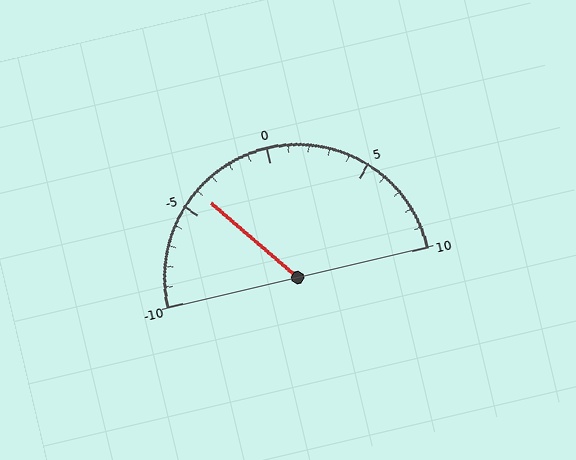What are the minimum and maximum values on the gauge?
The gauge ranges from -10 to 10.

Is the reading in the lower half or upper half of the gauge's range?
The reading is in the lower half of the range (-10 to 10).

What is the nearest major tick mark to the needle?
The nearest major tick mark is -5.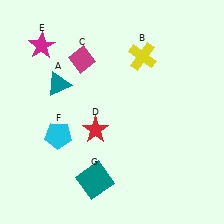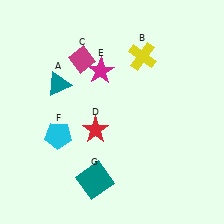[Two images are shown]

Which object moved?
The magenta star (E) moved right.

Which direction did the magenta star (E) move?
The magenta star (E) moved right.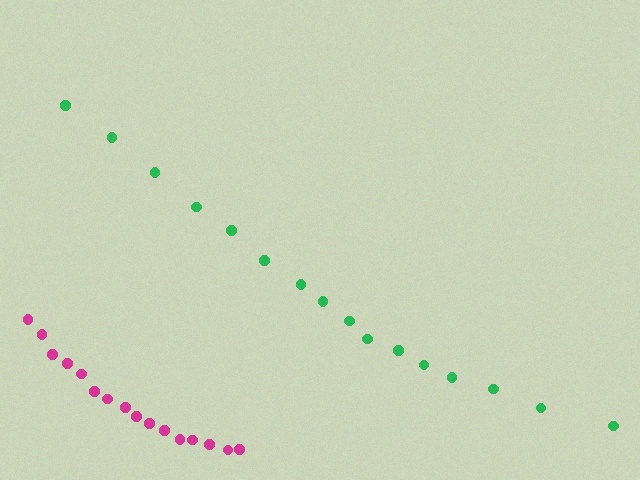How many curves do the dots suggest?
There are 2 distinct paths.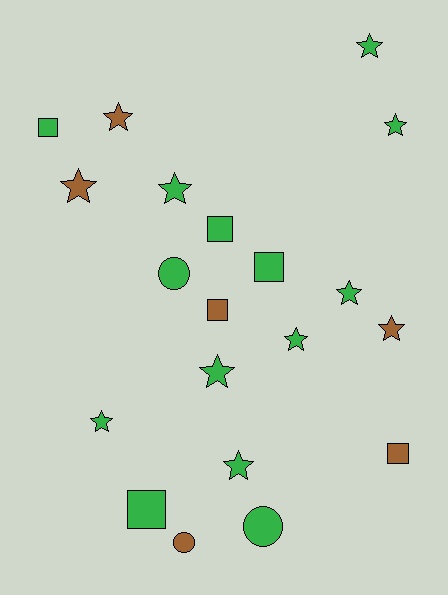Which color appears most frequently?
Green, with 14 objects.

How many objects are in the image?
There are 20 objects.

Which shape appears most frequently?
Star, with 11 objects.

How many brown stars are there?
There are 3 brown stars.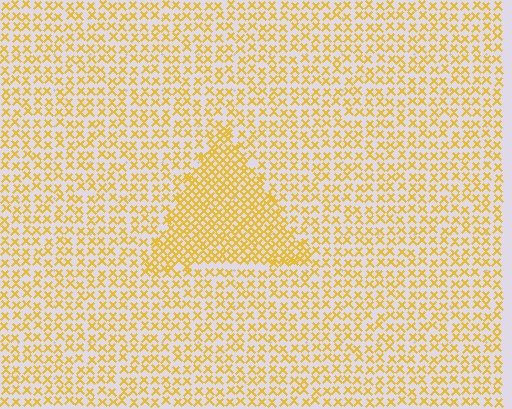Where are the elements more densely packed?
The elements are more densely packed inside the triangle boundary.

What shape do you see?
I see a triangle.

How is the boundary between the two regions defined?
The boundary is defined by a change in element density (approximately 1.8x ratio). All elements are the same color, size, and shape.